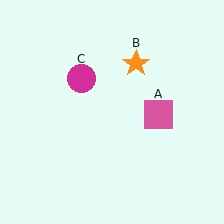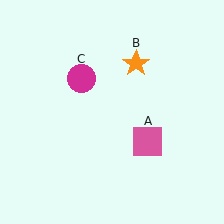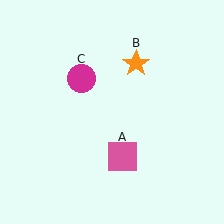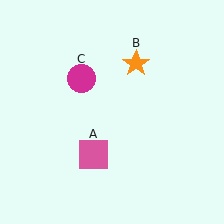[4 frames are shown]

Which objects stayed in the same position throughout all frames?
Orange star (object B) and magenta circle (object C) remained stationary.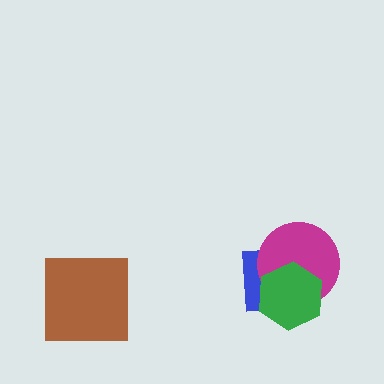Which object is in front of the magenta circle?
The green hexagon is in front of the magenta circle.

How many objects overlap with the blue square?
2 objects overlap with the blue square.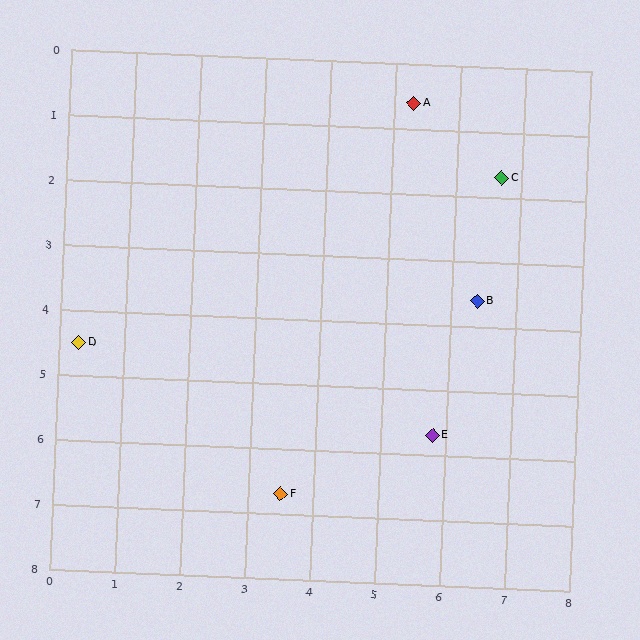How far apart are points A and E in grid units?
Points A and E are about 5.1 grid units apart.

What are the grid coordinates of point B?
Point B is at approximately (6.4, 3.6).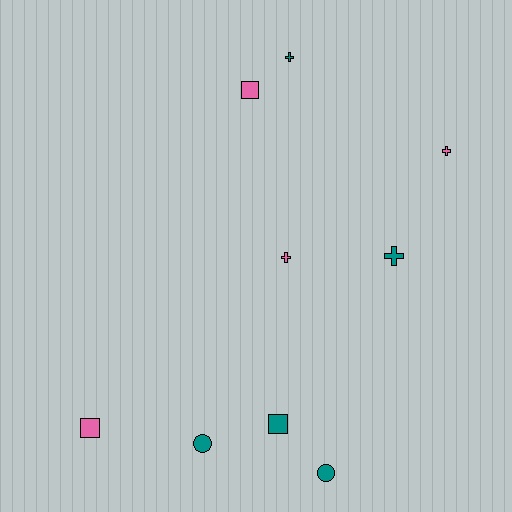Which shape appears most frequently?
Cross, with 4 objects.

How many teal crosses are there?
There are 2 teal crosses.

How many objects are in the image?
There are 9 objects.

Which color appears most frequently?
Teal, with 5 objects.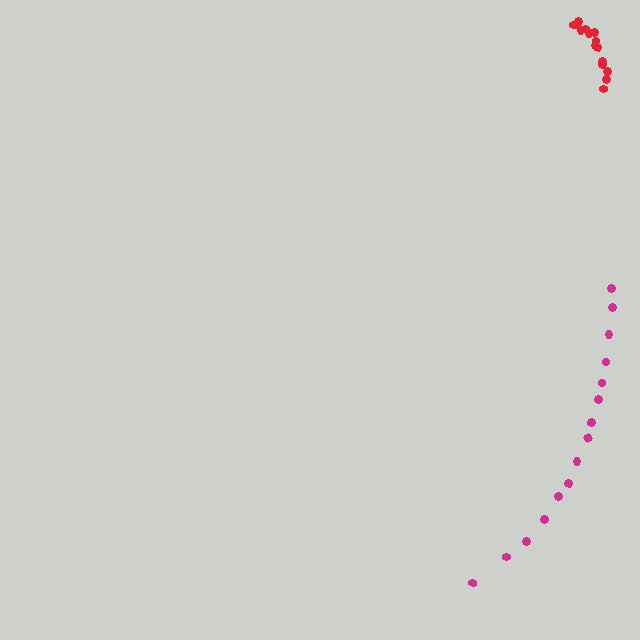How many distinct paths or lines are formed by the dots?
There are 2 distinct paths.